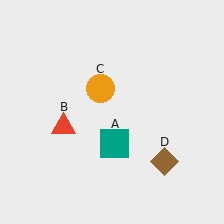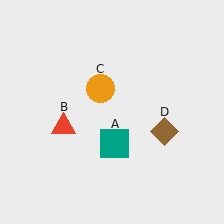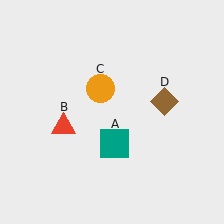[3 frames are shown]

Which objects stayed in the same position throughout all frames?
Teal square (object A) and red triangle (object B) and orange circle (object C) remained stationary.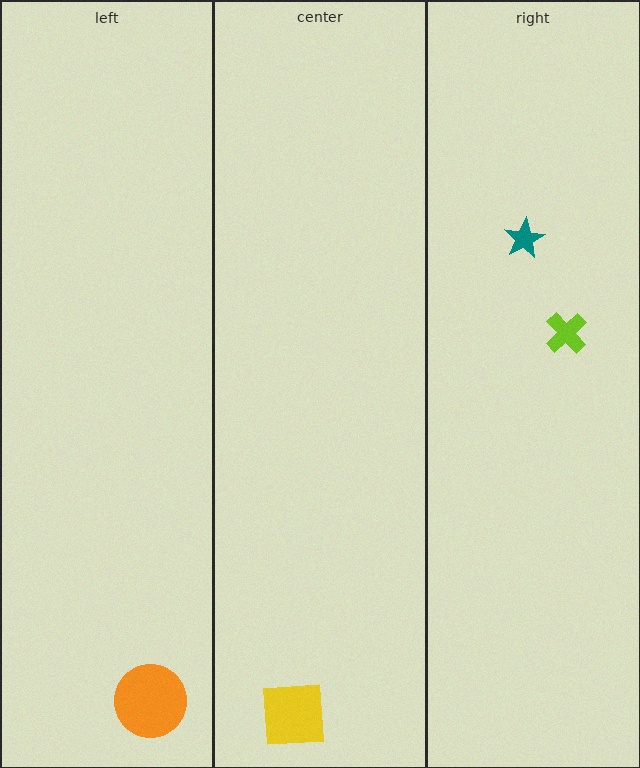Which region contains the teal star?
The right region.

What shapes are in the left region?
The orange circle.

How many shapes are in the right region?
2.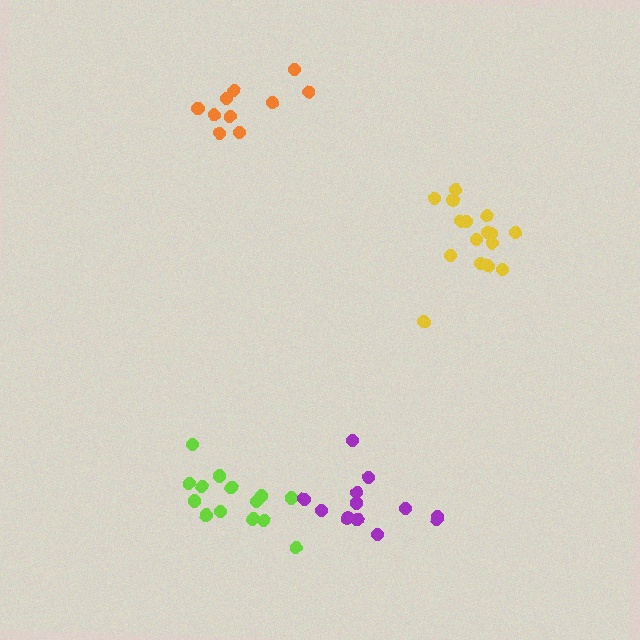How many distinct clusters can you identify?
There are 4 distinct clusters.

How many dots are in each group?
Group 1: 14 dots, Group 2: 16 dots, Group 3: 10 dots, Group 4: 12 dots (52 total).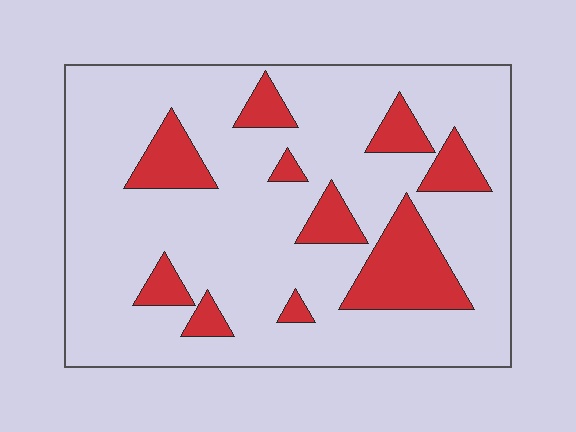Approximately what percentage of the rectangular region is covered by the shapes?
Approximately 20%.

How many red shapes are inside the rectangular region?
10.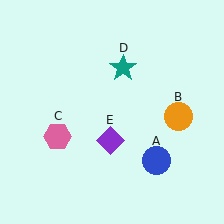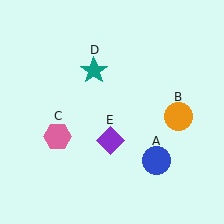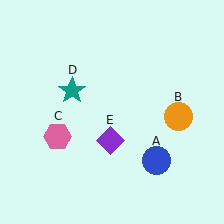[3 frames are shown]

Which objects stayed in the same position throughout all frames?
Blue circle (object A) and orange circle (object B) and pink hexagon (object C) and purple diamond (object E) remained stationary.